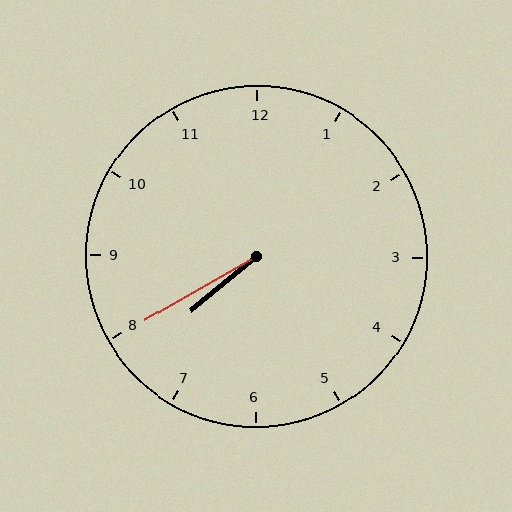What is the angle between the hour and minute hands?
Approximately 10 degrees.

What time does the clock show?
7:40.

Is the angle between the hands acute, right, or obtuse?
It is acute.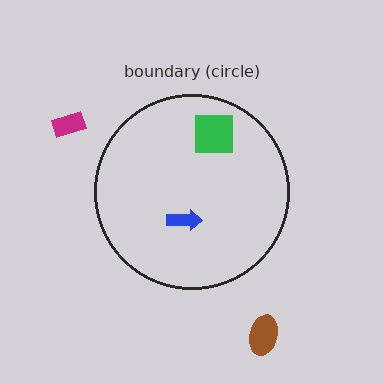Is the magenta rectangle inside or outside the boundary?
Outside.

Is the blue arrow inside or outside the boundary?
Inside.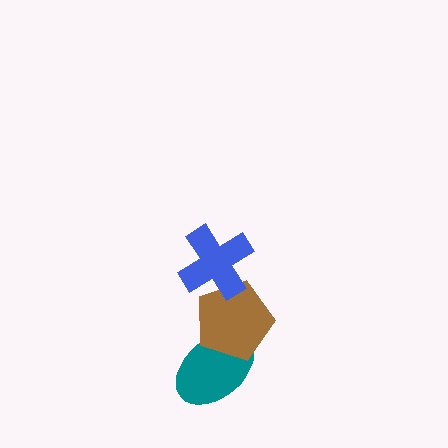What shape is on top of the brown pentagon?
The blue cross is on top of the brown pentagon.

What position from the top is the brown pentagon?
The brown pentagon is 2nd from the top.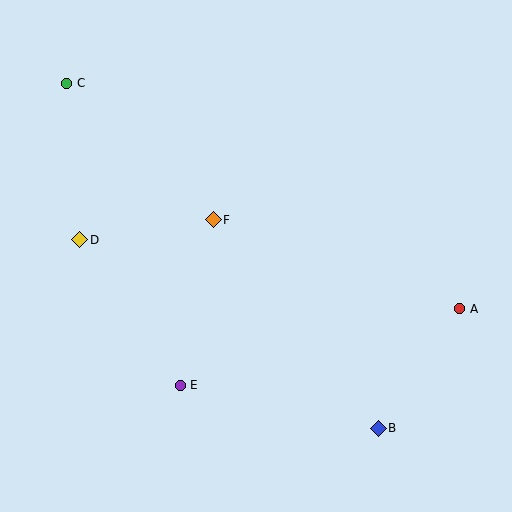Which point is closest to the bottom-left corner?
Point E is closest to the bottom-left corner.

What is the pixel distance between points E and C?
The distance between E and C is 323 pixels.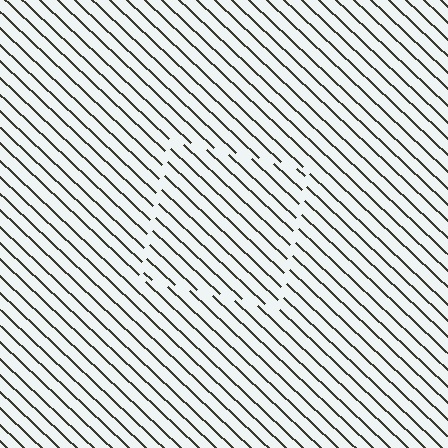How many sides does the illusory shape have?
4 sides — the line-ends trace a square.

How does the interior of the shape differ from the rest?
The interior of the shape contains the same grating, shifted by half a period — the contour is defined by the phase discontinuity where line-ends from the inner and outer gratings abut.